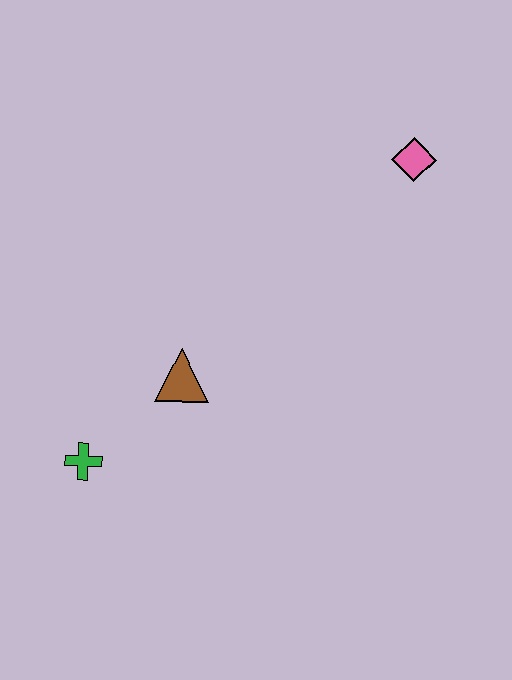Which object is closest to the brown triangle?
The green cross is closest to the brown triangle.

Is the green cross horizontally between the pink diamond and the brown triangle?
No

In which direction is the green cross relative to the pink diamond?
The green cross is to the left of the pink diamond.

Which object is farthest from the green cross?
The pink diamond is farthest from the green cross.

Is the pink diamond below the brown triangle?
No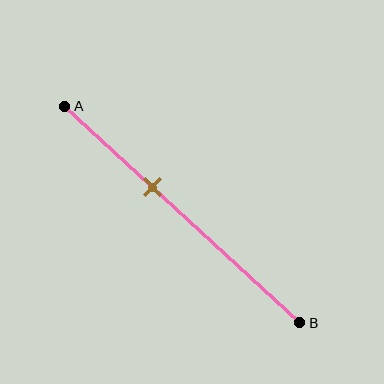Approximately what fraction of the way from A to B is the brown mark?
The brown mark is approximately 35% of the way from A to B.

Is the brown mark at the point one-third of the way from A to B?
No, the mark is at about 35% from A, not at the 33% one-third point.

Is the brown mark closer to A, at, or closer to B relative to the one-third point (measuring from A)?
The brown mark is closer to point B than the one-third point of segment AB.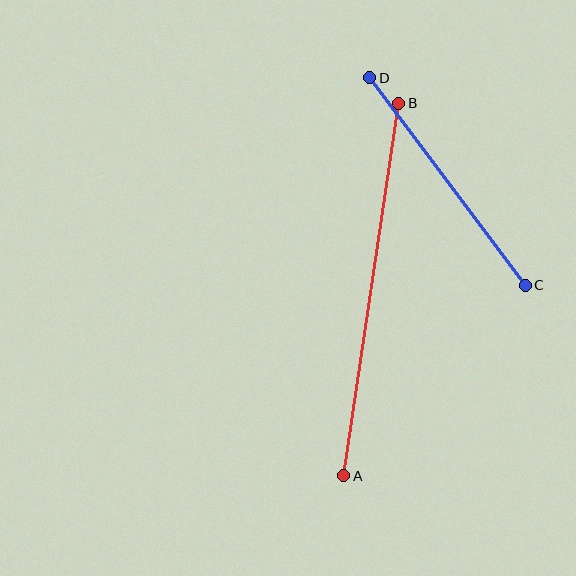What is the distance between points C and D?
The distance is approximately 259 pixels.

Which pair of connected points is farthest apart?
Points A and B are farthest apart.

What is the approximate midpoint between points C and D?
The midpoint is at approximately (448, 182) pixels.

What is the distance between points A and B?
The distance is approximately 376 pixels.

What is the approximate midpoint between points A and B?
The midpoint is at approximately (371, 289) pixels.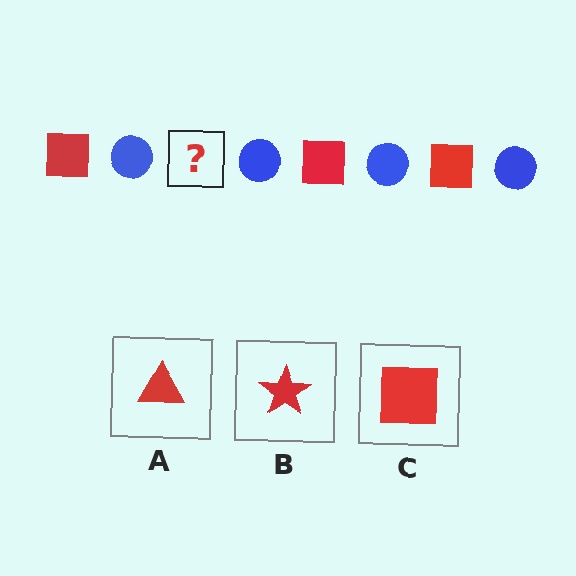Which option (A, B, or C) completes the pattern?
C.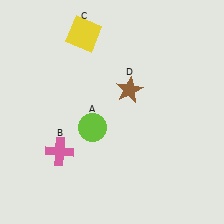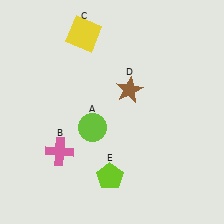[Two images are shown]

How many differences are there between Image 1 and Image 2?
There is 1 difference between the two images.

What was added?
A lime pentagon (E) was added in Image 2.